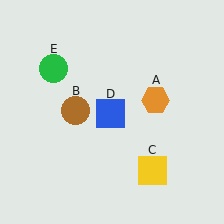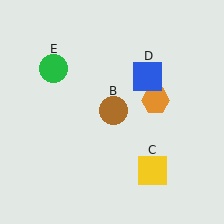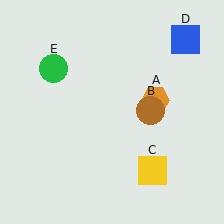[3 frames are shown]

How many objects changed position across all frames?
2 objects changed position: brown circle (object B), blue square (object D).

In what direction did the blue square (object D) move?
The blue square (object D) moved up and to the right.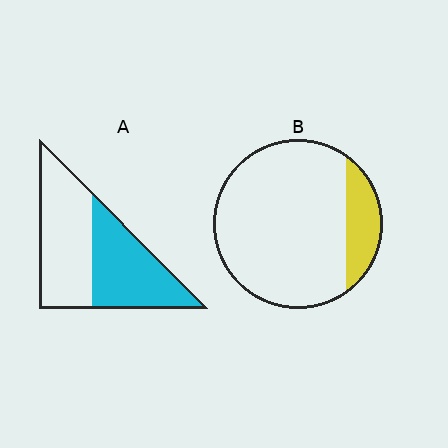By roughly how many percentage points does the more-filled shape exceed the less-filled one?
By roughly 30 percentage points (A over B).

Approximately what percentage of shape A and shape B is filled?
A is approximately 45% and B is approximately 15%.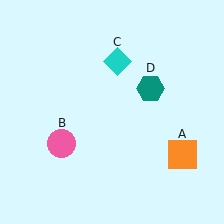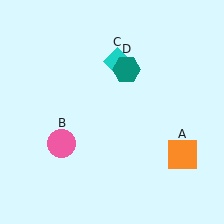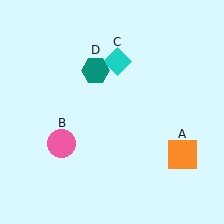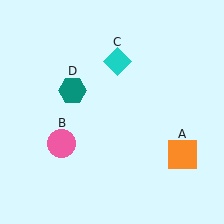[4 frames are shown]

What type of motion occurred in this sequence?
The teal hexagon (object D) rotated counterclockwise around the center of the scene.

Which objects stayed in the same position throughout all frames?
Orange square (object A) and pink circle (object B) and cyan diamond (object C) remained stationary.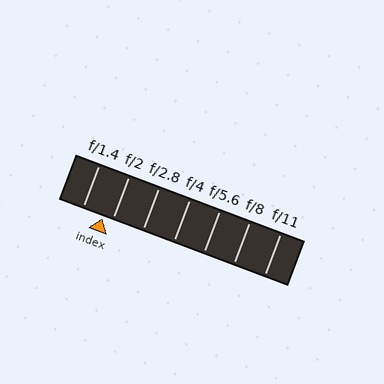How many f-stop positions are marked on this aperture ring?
There are 7 f-stop positions marked.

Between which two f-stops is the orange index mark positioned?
The index mark is between f/1.4 and f/2.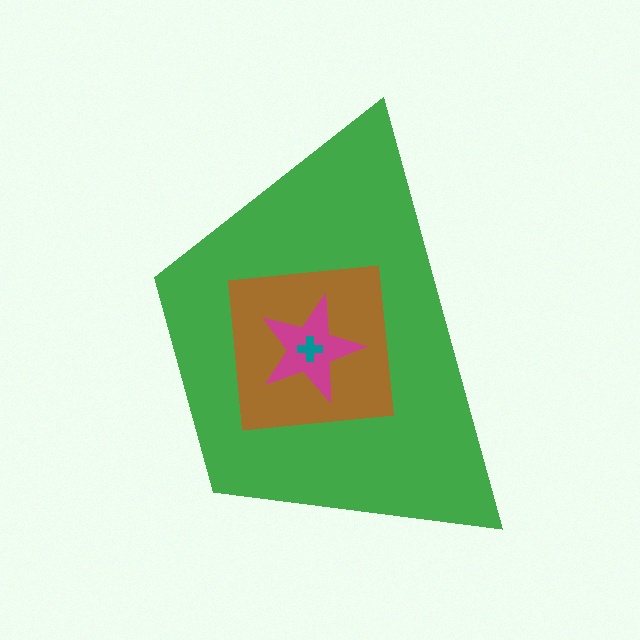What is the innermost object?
The teal cross.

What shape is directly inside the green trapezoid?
The brown square.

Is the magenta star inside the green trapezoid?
Yes.